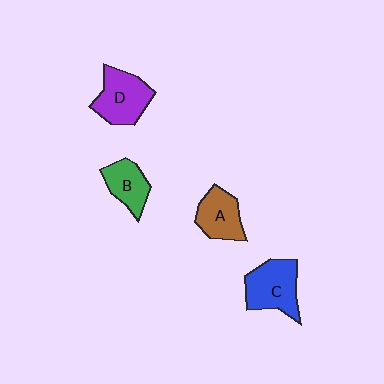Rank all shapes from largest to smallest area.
From largest to smallest: C (blue), D (purple), A (brown), B (green).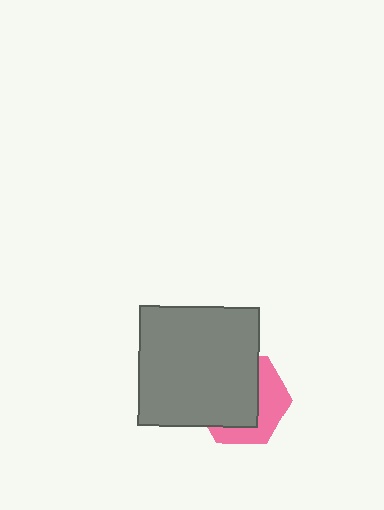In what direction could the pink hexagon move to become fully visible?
The pink hexagon could move toward the lower-right. That would shift it out from behind the gray square entirely.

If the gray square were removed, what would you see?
You would see the complete pink hexagon.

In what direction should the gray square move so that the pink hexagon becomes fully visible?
The gray square should move toward the upper-left. That is the shortest direction to clear the overlap and leave the pink hexagon fully visible.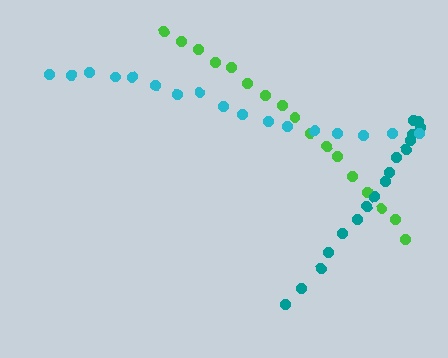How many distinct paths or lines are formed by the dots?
There are 3 distinct paths.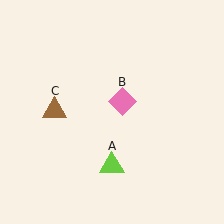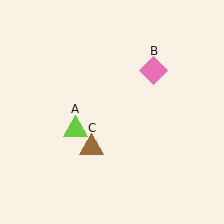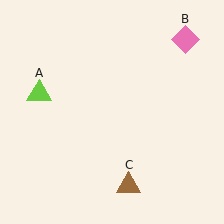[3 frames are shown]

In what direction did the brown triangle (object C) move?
The brown triangle (object C) moved down and to the right.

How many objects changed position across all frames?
3 objects changed position: lime triangle (object A), pink diamond (object B), brown triangle (object C).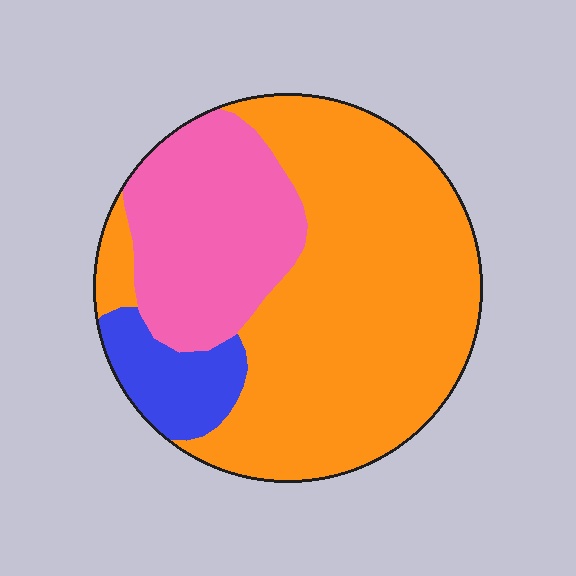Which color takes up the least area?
Blue, at roughly 10%.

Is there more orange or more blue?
Orange.